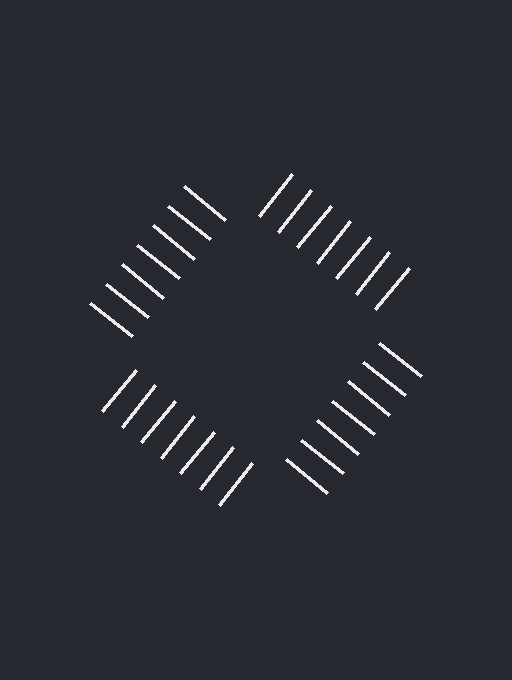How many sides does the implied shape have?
4 sides — the line-ends trace a square.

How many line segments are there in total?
28 — 7 along each of the 4 edges.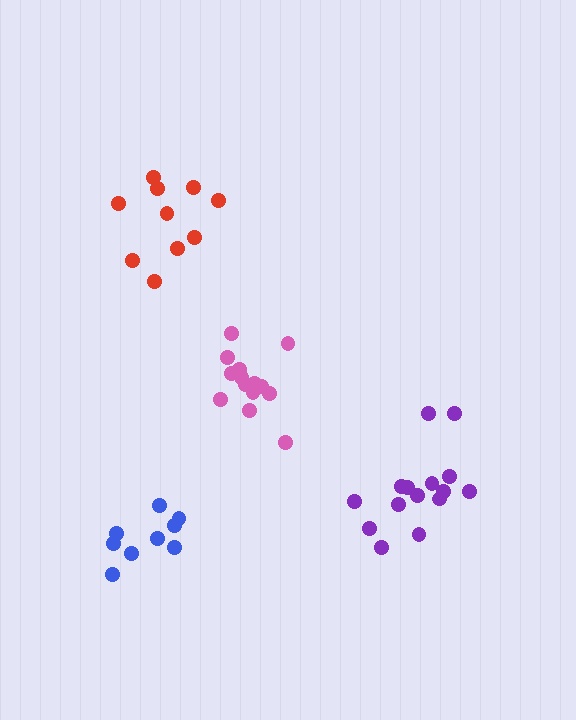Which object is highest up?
The red cluster is topmost.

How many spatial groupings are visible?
There are 4 spatial groupings.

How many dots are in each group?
Group 1: 15 dots, Group 2: 10 dots, Group 3: 14 dots, Group 4: 9 dots (48 total).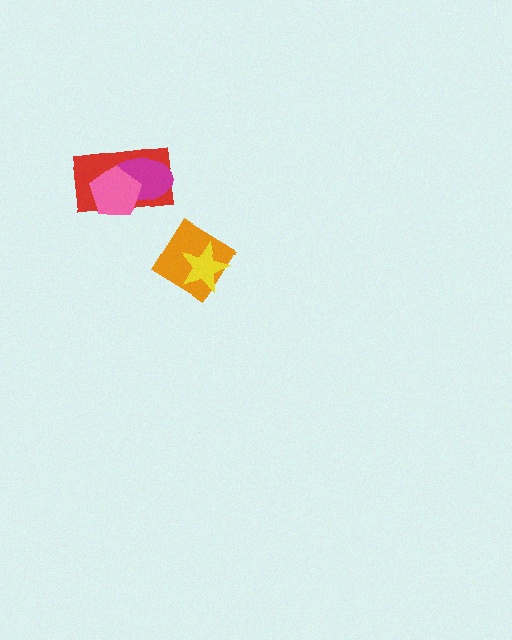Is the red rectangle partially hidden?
Yes, it is partially covered by another shape.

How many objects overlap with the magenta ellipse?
2 objects overlap with the magenta ellipse.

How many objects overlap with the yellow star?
1 object overlaps with the yellow star.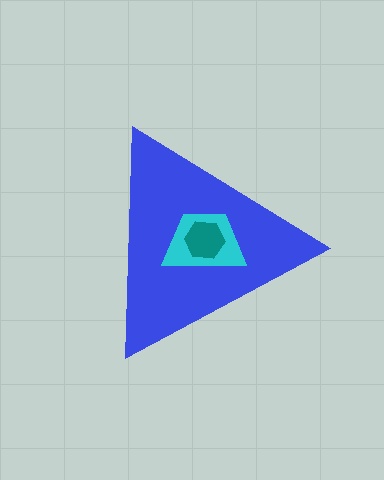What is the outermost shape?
The blue triangle.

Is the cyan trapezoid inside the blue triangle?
Yes.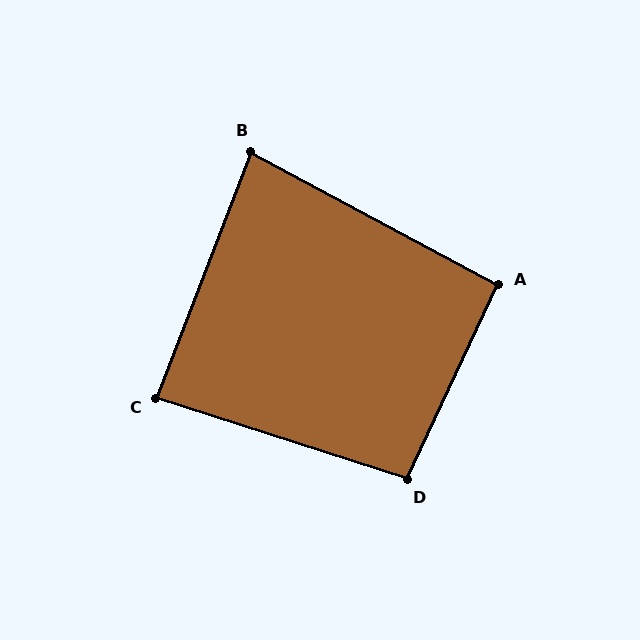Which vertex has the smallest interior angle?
B, at approximately 83 degrees.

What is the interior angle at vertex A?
Approximately 93 degrees (approximately right).